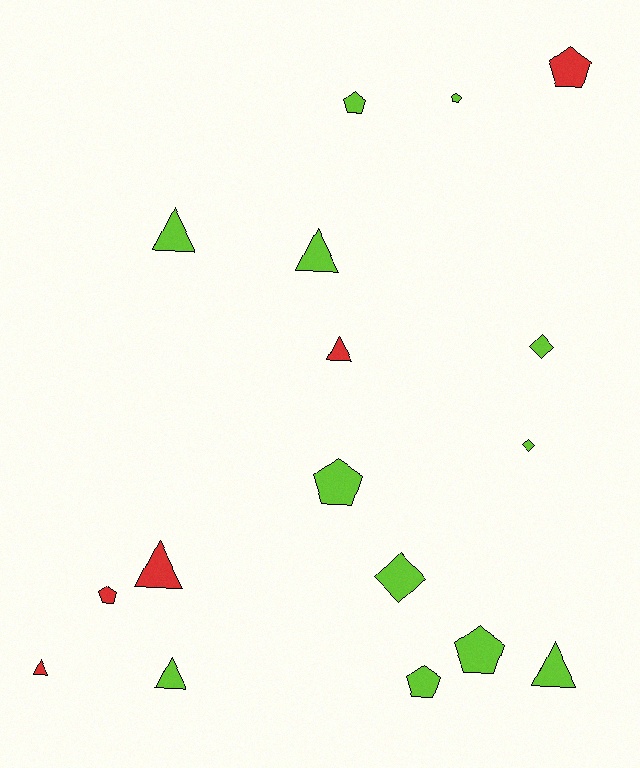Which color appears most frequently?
Lime, with 12 objects.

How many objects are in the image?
There are 17 objects.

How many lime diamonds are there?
There are 3 lime diamonds.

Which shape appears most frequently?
Pentagon, with 7 objects.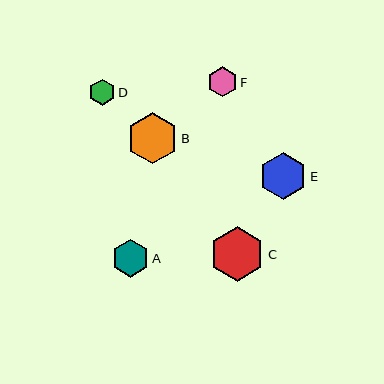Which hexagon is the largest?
Hexagon C is the largest with a size of approximately 55 pixels.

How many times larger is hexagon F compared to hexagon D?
Hexagon F is approximately 1.1 times the size of hexagon D.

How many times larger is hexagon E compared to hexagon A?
Hexagon E is approximately 1.3 times the size of hexagon A.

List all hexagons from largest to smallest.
From largest to smallest: C, B, E, A, F, D.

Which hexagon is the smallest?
Hexagon D is the smallest with a size of approximately 26 pixels.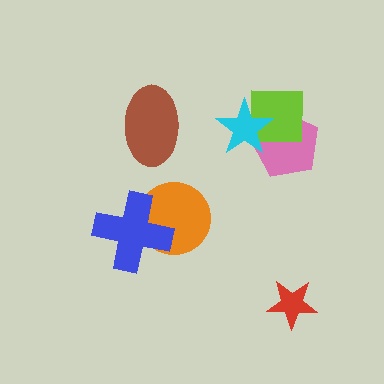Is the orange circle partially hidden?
Yes, it is partially covered by another shape.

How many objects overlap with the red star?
0 objects overlap with the red star.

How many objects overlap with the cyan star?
2 objects overlap with the cyan star.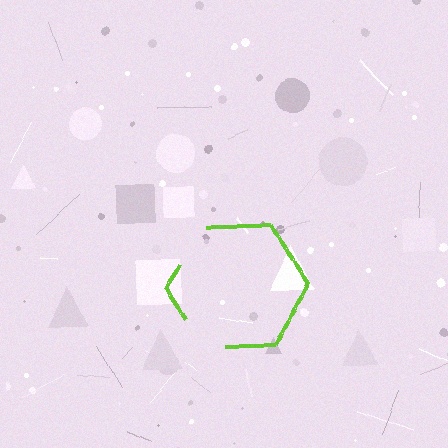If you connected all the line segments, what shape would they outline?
They would outline a hexagon.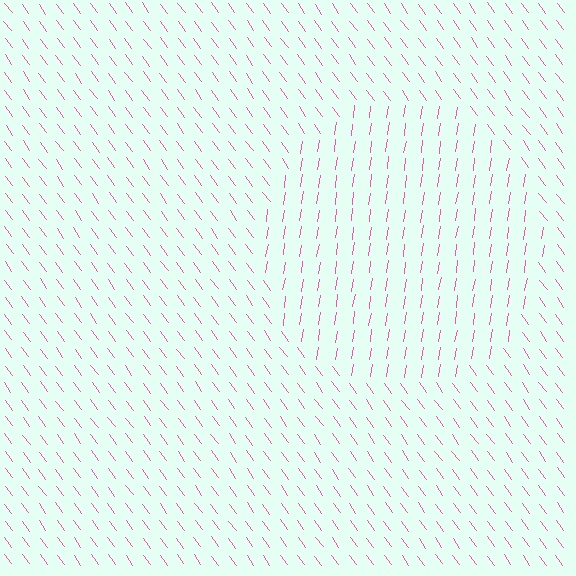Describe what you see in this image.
The image is filled with small pink line segments. A circle region in the image has lines oriented differently from the surrounding lines, creating a visible texture boundary.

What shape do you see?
I see a circle.